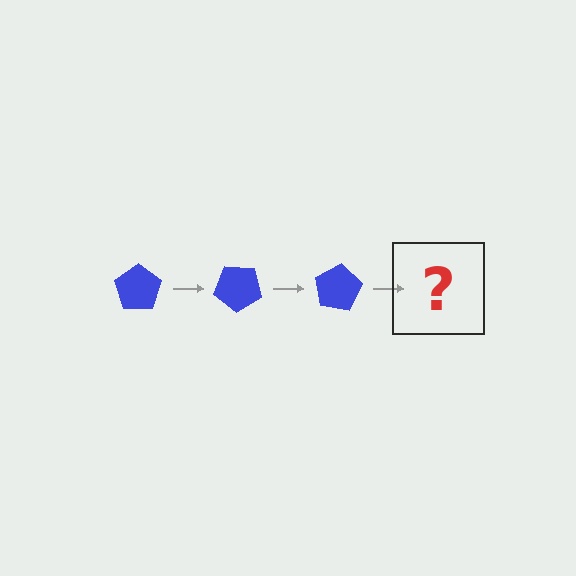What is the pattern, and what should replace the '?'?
The pattern is that the pentagon rotates 40 degrees each step. The '?' should be a blue pentagon rotated 120 degrees.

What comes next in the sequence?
The next element should be a blue pentagon rotated 120 degrees.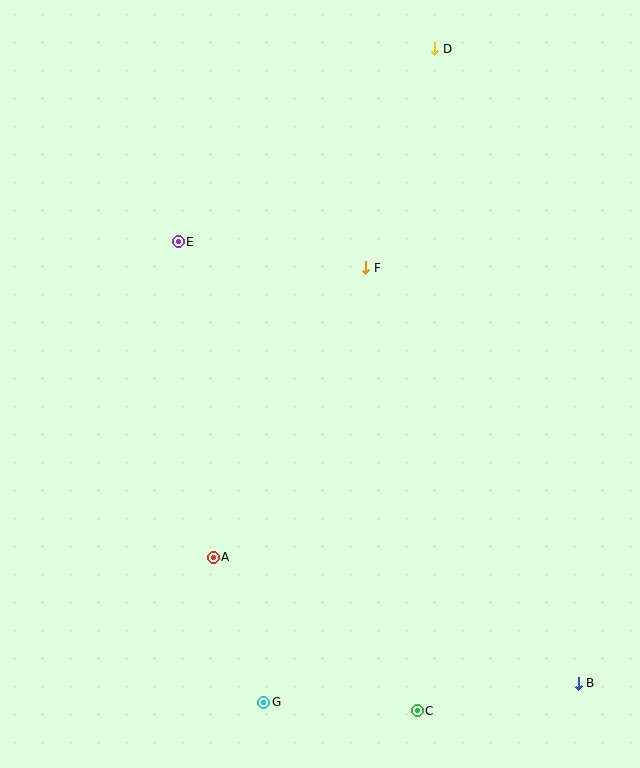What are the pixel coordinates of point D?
Point D is at (435, 49).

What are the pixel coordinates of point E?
Point E is at (178, 242).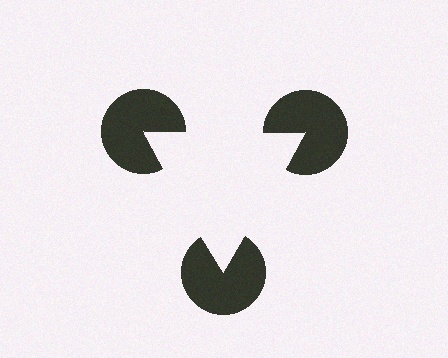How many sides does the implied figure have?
3 sides.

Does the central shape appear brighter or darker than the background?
It typically appears slightly brighter than the background, even though no actual brightness change is drawn.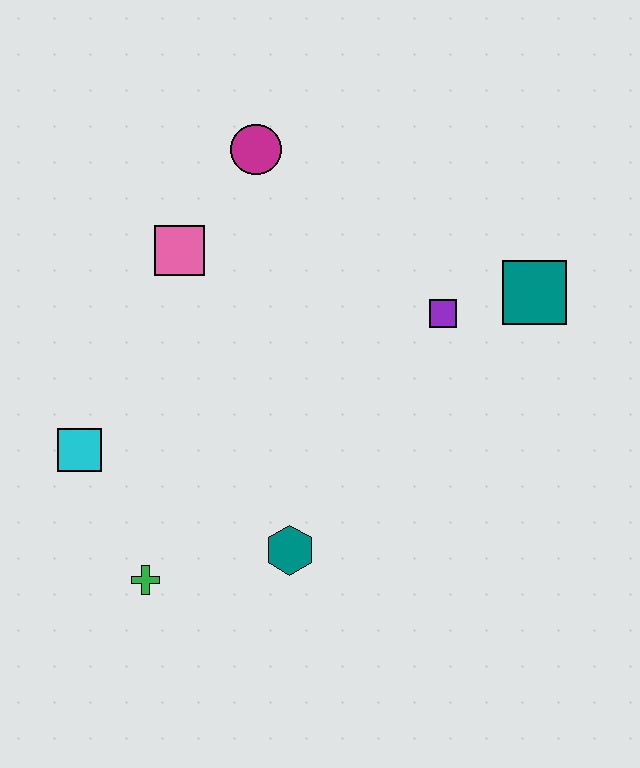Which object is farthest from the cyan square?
The teal square is farthest from the cyan square.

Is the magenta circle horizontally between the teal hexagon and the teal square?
No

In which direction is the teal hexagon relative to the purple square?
The teal hexagon is below the purple square.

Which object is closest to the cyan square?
The green cross is closest to the cyan square.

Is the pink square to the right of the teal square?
No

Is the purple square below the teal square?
Yes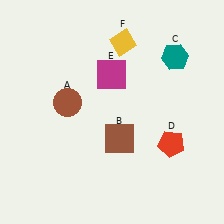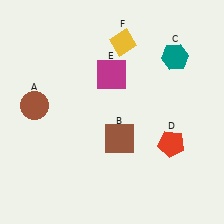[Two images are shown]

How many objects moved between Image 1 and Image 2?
1 object moved between the two images.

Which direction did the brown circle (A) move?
The brown circle (A) moved left.